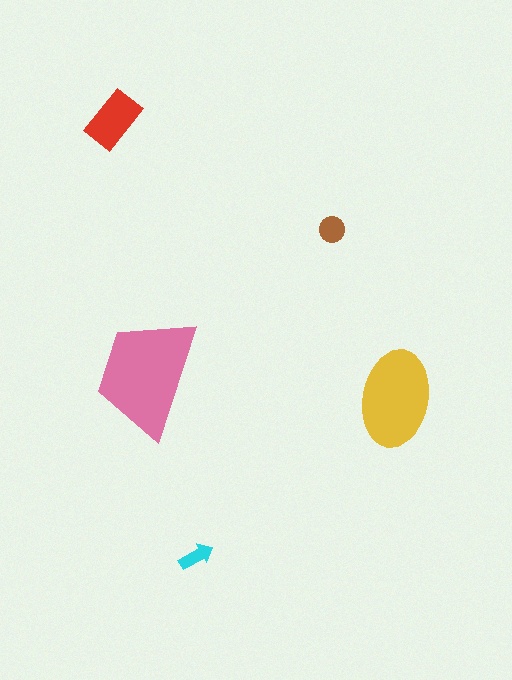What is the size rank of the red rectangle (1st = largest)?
3rd.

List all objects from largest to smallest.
The pink trapezoid, the yellow ellipse, the red rectangle, the brown circle, the cyan arrow.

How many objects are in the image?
There are 5 objects in the image.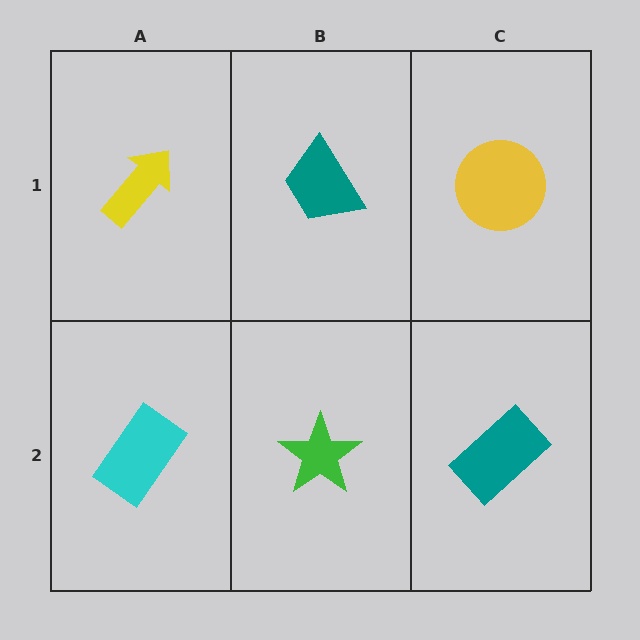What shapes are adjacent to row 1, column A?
A cyan rectangle (row 2, column A), a teal trapezoid (row 1, column B).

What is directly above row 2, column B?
A teal trapezoid.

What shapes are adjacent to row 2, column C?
A yellow circle (row 1, column C), a green star (row 2, column B).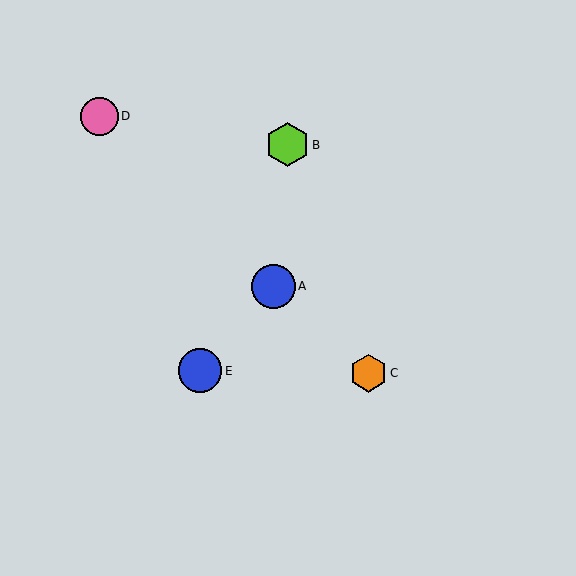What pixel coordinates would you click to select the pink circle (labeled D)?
Click at (99, 116) to select the pink circle D.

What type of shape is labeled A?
Shape A is a blue circle.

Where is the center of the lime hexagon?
The center of the lime hexagon is at (287, 145).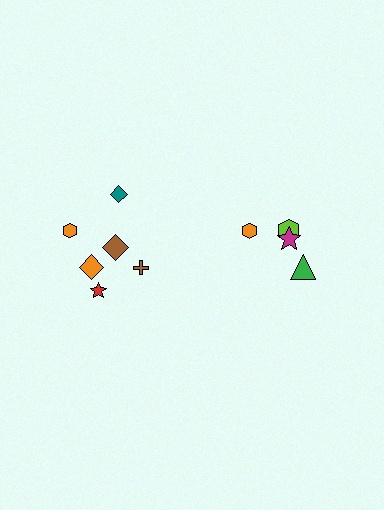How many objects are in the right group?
There are 4 objects.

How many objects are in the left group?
There are 6 objects.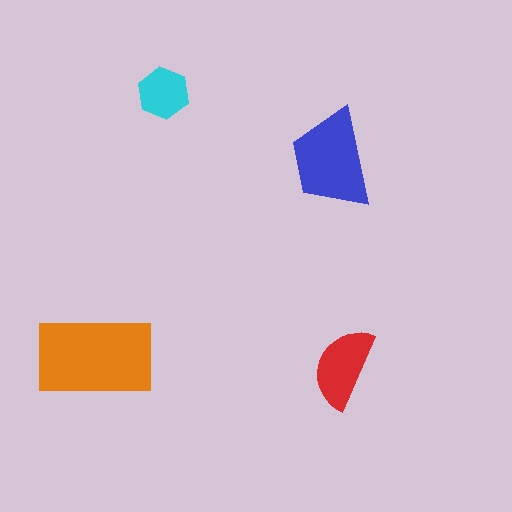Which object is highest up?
The cyan hexagon is topmost.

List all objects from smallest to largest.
The cyan hexagon, the red semicircle, the blue trapezoid, the orange rectangle.